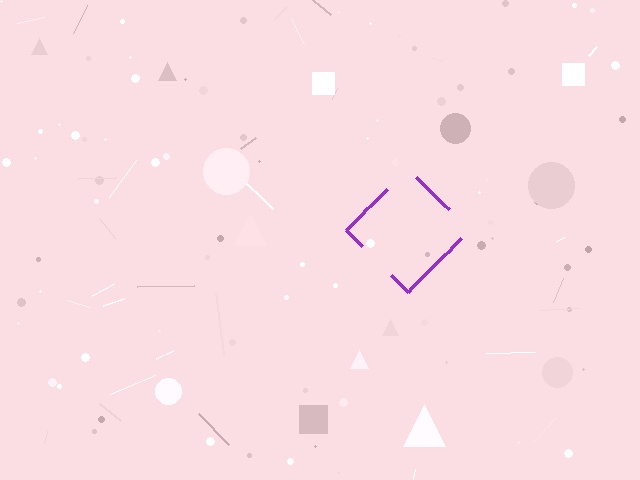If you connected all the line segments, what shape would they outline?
They would outline a diamond.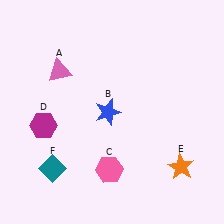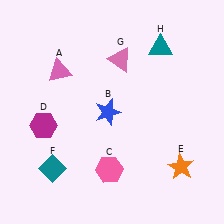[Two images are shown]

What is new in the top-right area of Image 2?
A pink triangle (G) was added in the top-right area of Image 2.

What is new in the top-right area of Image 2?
A teal triangle (H) was added in the top-right area of Image 2.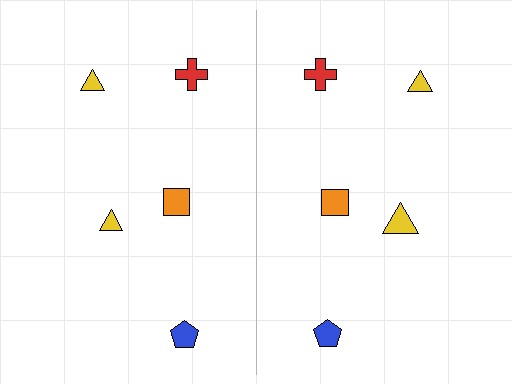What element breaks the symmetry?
The yellow triangle on the right side has a different size than its mirror counterpart.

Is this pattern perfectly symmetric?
No, the pattern is not perfectly symmetric. The yellow triangle on the right side has a different size than its mirror counterpart.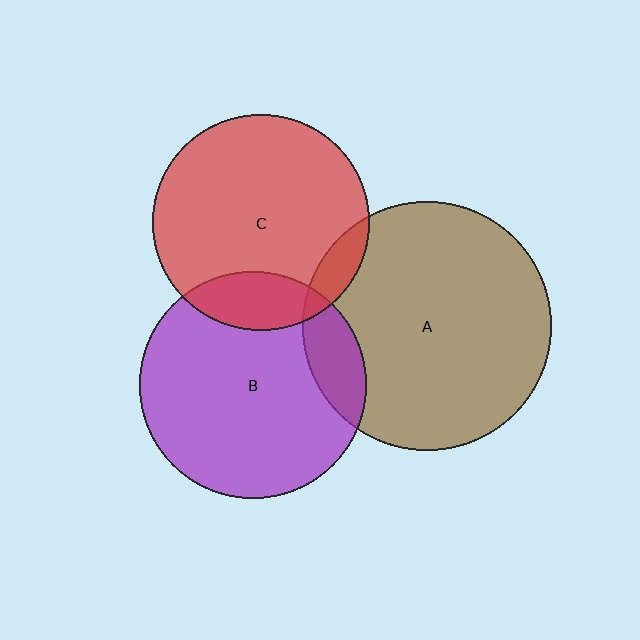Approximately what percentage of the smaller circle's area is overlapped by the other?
Approximately 15%.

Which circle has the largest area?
Circle A (brown).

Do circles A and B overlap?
Yes.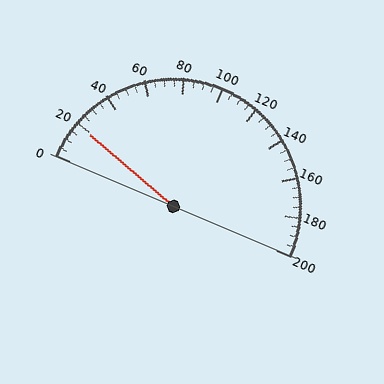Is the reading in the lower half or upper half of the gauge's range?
The reading is in the lower half of the range (0 to 200).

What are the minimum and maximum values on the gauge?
The gauge ranges from 0 to 200.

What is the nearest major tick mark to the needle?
The nearest major tick mark is 20.